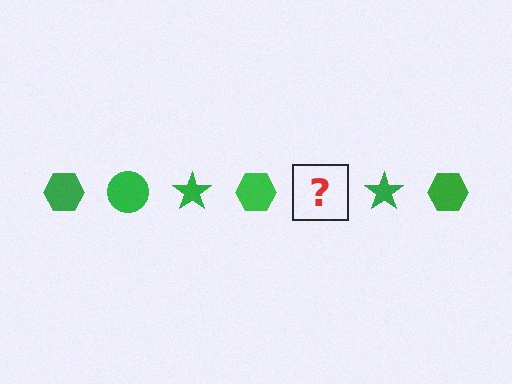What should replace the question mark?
The question mark should be replaced with a green circle.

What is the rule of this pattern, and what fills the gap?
The rule is that the pattern cycles through hexagon, circle, star shapes in green. The gap should be filled with a green circle.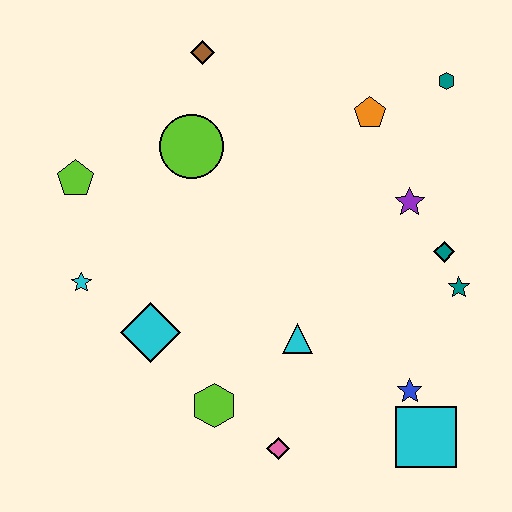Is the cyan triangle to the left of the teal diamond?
Yes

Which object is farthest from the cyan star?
The teal hexagon is farthest from the cyan star.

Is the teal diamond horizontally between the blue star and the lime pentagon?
No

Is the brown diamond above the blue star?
Yes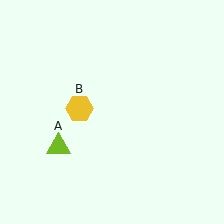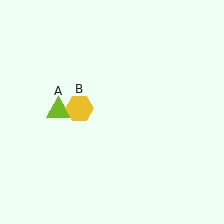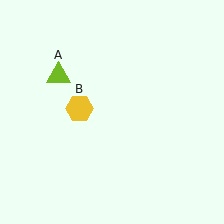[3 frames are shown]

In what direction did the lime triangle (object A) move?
The lime triangle (object A) moved up.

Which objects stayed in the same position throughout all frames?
Yellow hexagon (object B) remained stationary.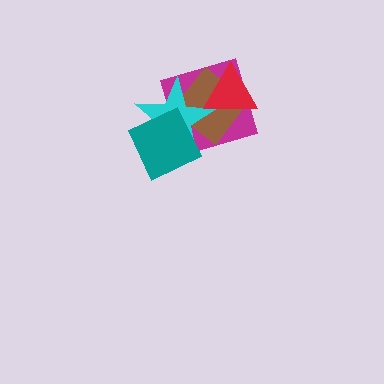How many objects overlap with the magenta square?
4 objects overlap with the magenta square.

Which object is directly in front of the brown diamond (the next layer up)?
The cyan star is directly in front of the brown diamond.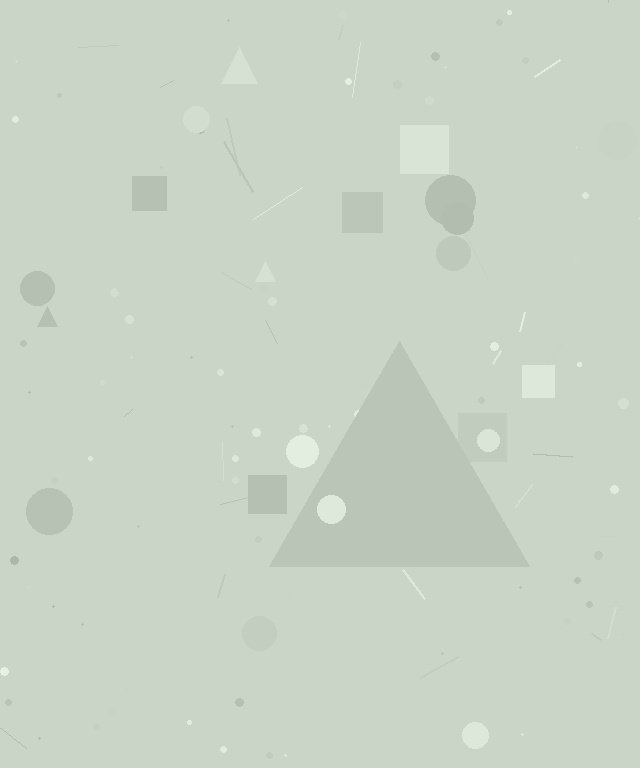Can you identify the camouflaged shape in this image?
The camouflaged shape is a triangle.